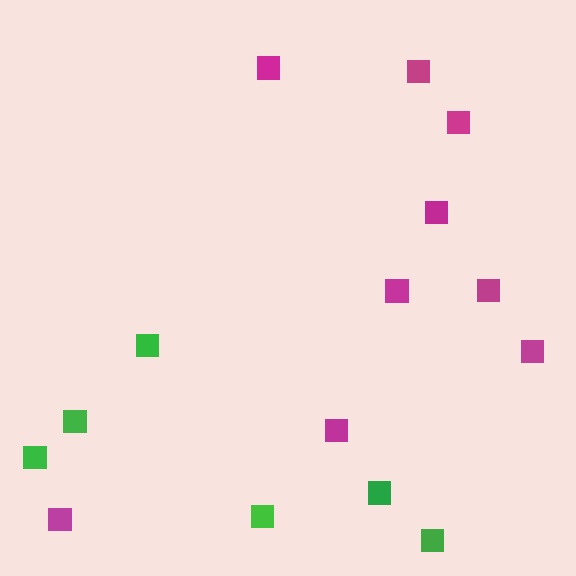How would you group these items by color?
There are 2 groups: one group of green squares (6) and one group of magenta squares (9).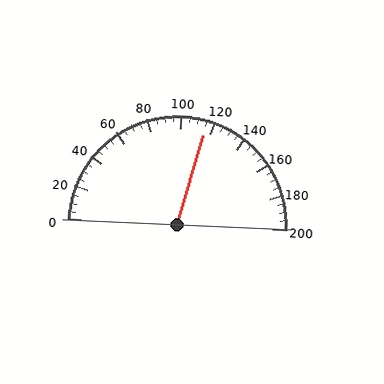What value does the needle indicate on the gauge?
The needle indicates approximately 115.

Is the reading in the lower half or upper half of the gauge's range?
The reading is in the upper half of the range (0 to 200).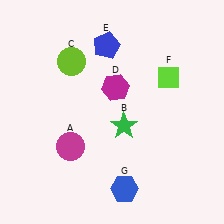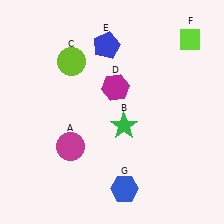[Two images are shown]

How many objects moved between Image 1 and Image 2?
1 object moved between the two images.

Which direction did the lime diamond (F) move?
The lime diamond (F) moved up.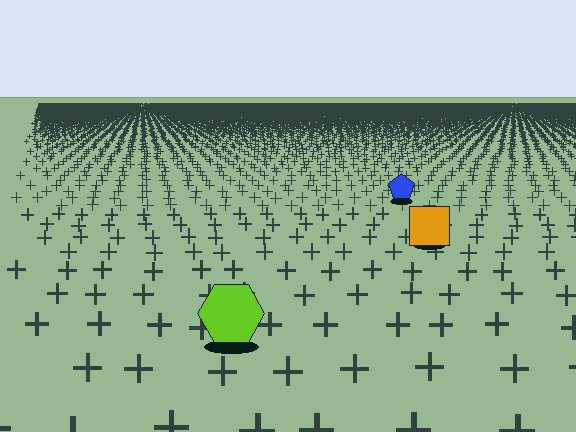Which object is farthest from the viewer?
The blue pentagon is farthest from the viewer. It appears smaller and the ground texture around it is denser.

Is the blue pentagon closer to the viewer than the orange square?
No. The orange square is closer — you can tell from the texture gradient: the ground texture is coarser near it.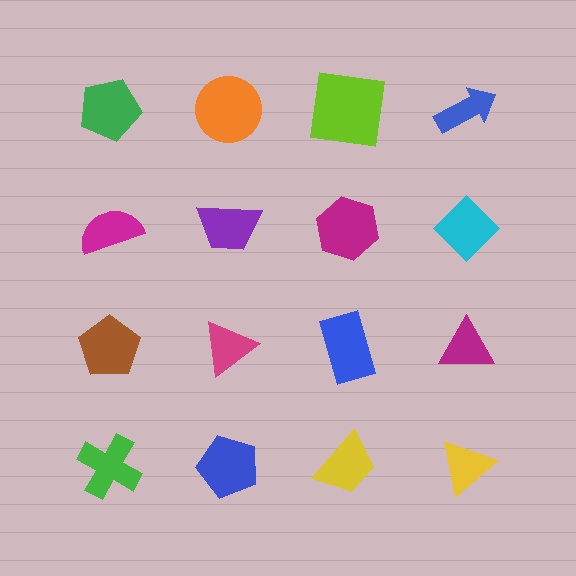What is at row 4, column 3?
A yellow trapezoid.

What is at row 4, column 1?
A green cross.